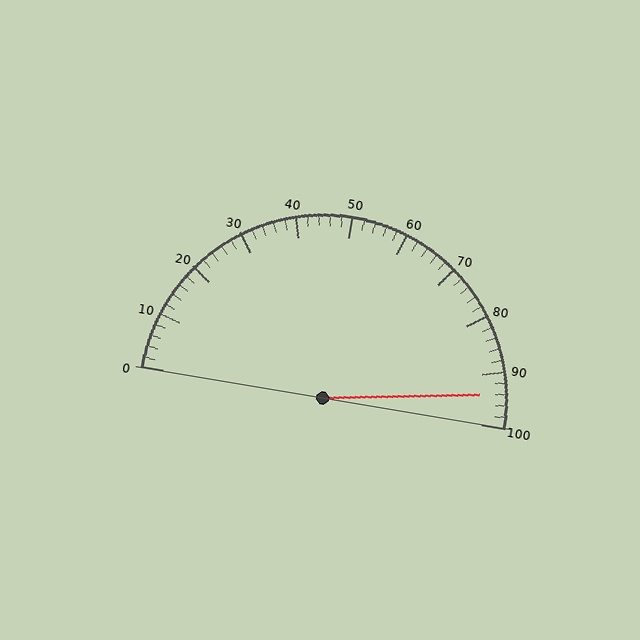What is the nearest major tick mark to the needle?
The nearest major tick mark is 90.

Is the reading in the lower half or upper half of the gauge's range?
The reading is in the upper half of the range (0 to 100).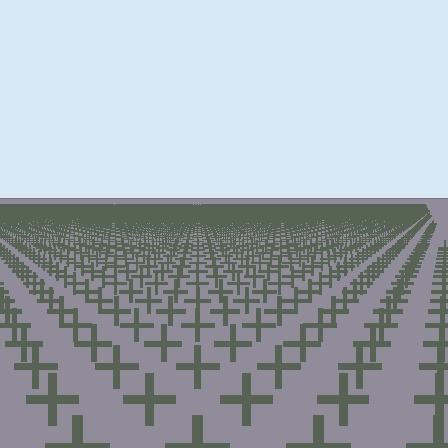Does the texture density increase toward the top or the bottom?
Density increases toward the top.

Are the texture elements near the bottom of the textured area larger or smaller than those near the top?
Larger. Near the bottom, elements are closer to the viewer and appear at a bigger on-screen size.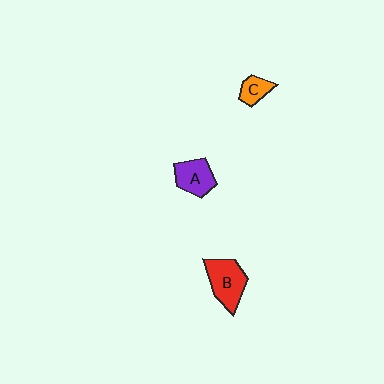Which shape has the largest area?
Shape B (red).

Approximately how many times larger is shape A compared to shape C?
Approximately 1.7 times.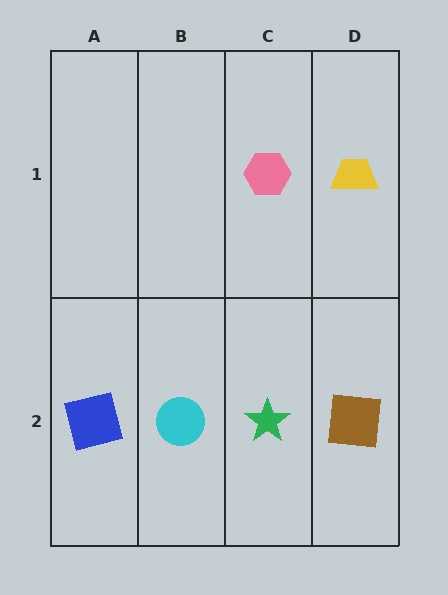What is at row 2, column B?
A cyan circle.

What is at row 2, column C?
A green star.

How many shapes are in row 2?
4 shapes.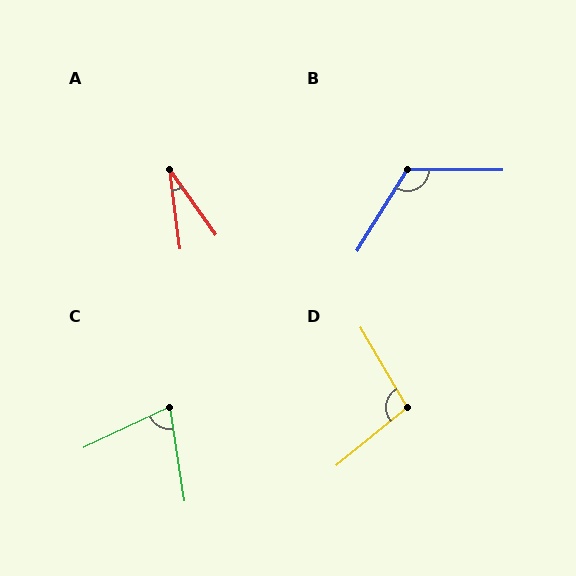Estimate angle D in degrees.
Approximately 99 degrees.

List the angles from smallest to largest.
A (28°), C (73°), D (99°), B (121°).